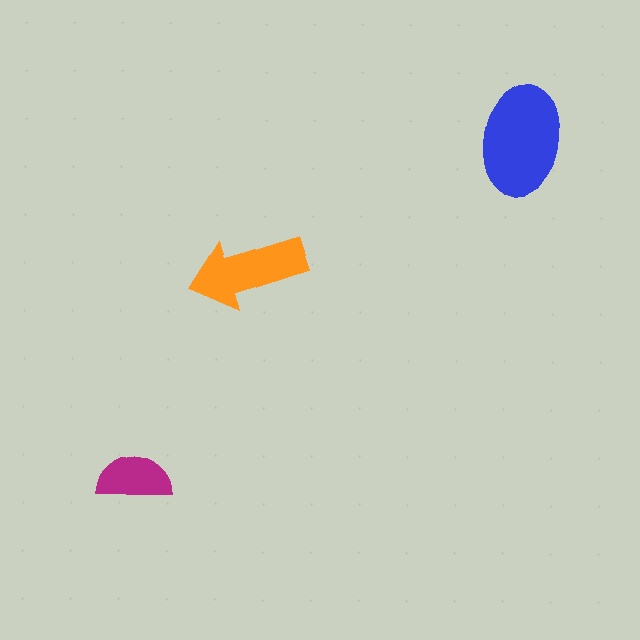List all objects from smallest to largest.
The magenta semicircle, the orange arrow, the blue ellipse.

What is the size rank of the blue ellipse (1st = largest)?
1st.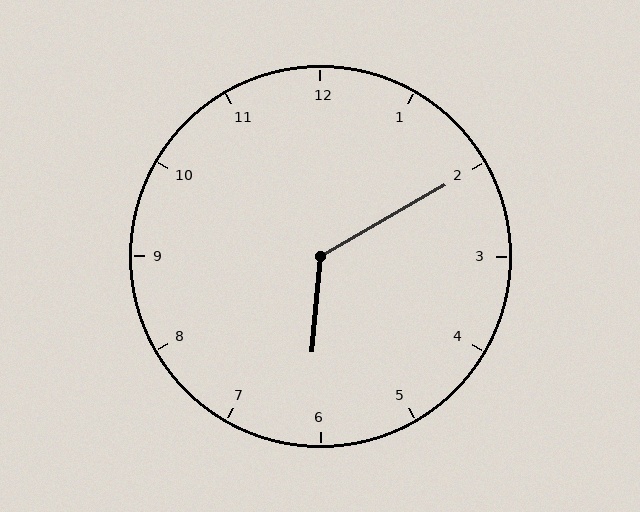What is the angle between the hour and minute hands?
Approximately 125 degrees.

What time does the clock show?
6:10.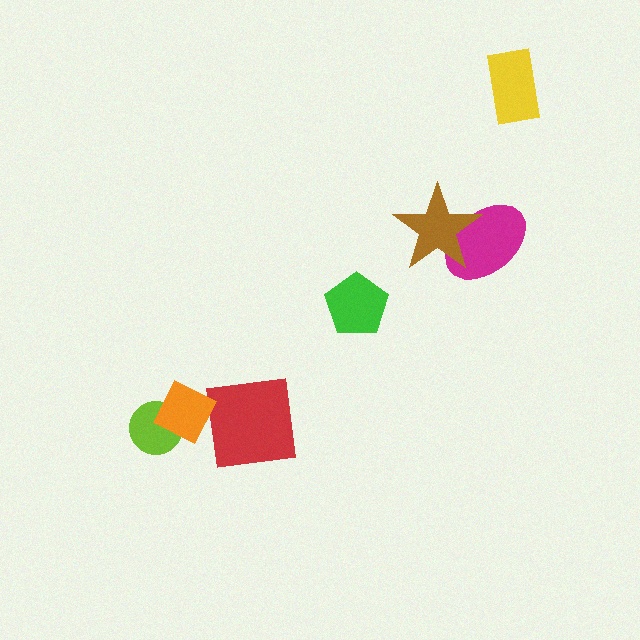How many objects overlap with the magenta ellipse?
1 object overlaps with the magenta ellipse.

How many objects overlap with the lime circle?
1 object overlaps with the lime circle.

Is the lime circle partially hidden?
Yes, it is partially covered by another shape.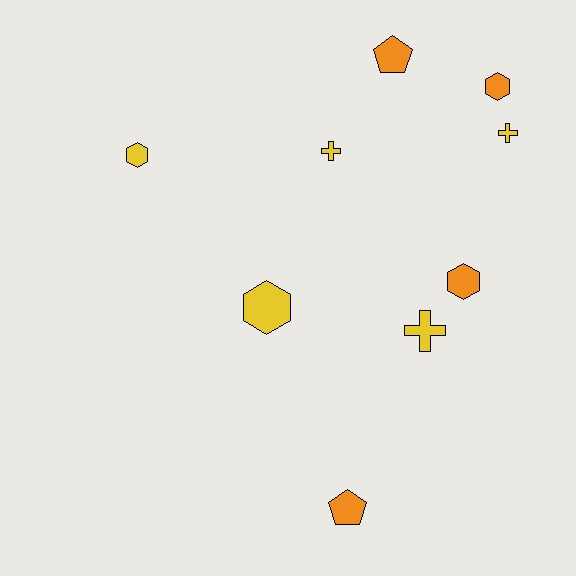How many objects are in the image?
There are 9 objects.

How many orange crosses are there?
There are no orange crosses.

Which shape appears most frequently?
Hexagon, with 4 objects.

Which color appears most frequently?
Yellow, with 5 objects.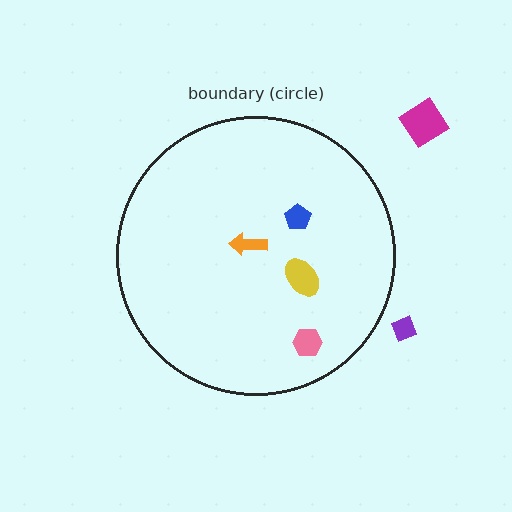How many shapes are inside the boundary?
4 inside, 2 outside.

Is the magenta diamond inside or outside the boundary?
Outside.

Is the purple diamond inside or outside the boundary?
Outside.